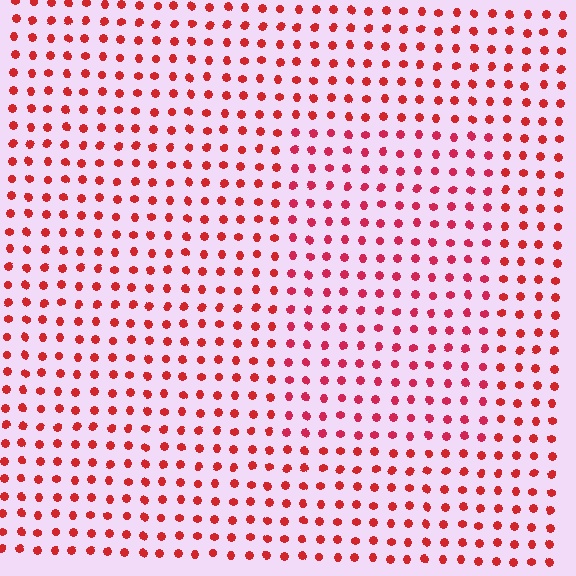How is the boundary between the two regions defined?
The boundary is defined purely by a slight shift in hue (about 15 degrees). Spacing, size, and orientation are identical on both sides.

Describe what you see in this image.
The image is filled with small red elements in a uniform arrangement. A rectangle-shaped region is visible where the elements are tinted to a slightly different hue, forming a subtle color boundary.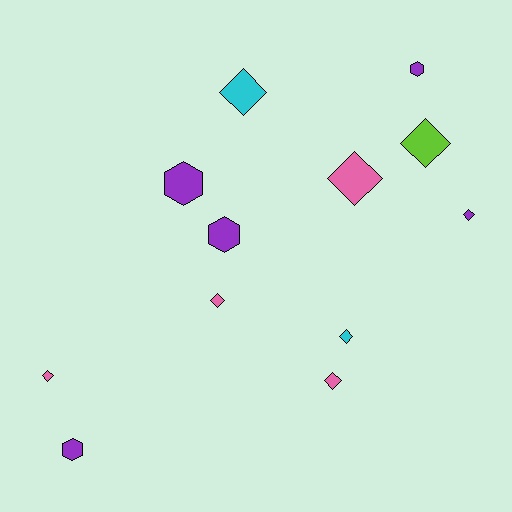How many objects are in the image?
There are 12 objects.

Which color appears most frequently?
Purple, with 5 objects.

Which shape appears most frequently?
Diamond, with 8 objects.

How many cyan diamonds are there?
There are 2 cyan diamonds.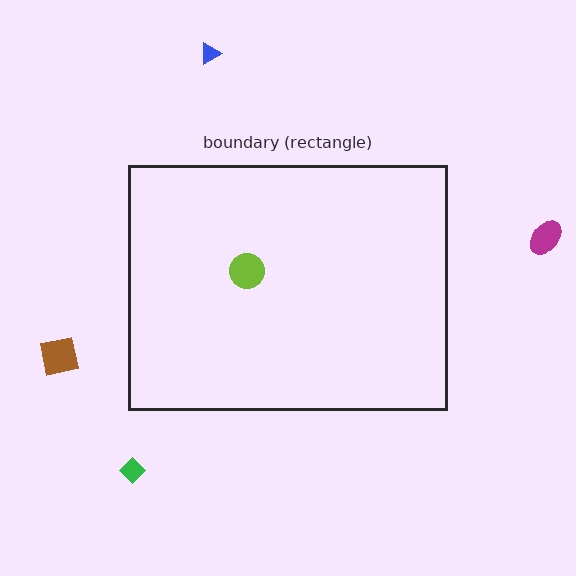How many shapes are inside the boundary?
1 inside, 4 outside.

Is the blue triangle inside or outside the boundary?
Outside.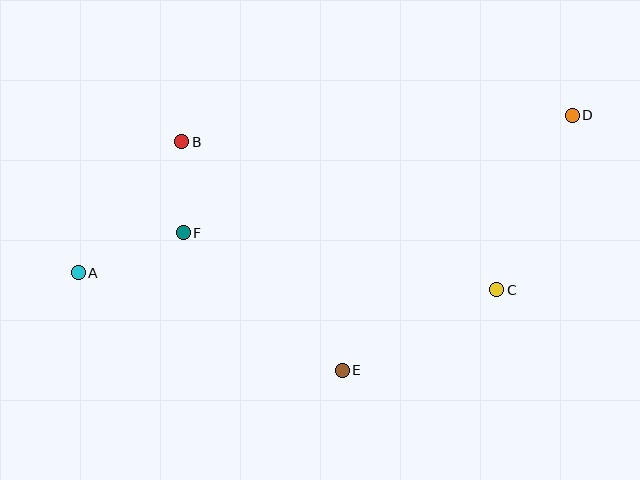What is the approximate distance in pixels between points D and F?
The distance between D and F is approximately 406 pixels.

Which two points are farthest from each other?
Points A and D are farthest from each other.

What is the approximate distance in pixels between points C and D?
The distance between C and D is approximately 190 pixels.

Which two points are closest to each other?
Points B and F are closest to each other.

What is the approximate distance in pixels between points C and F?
The distance between C and F is approximately 318 pixels.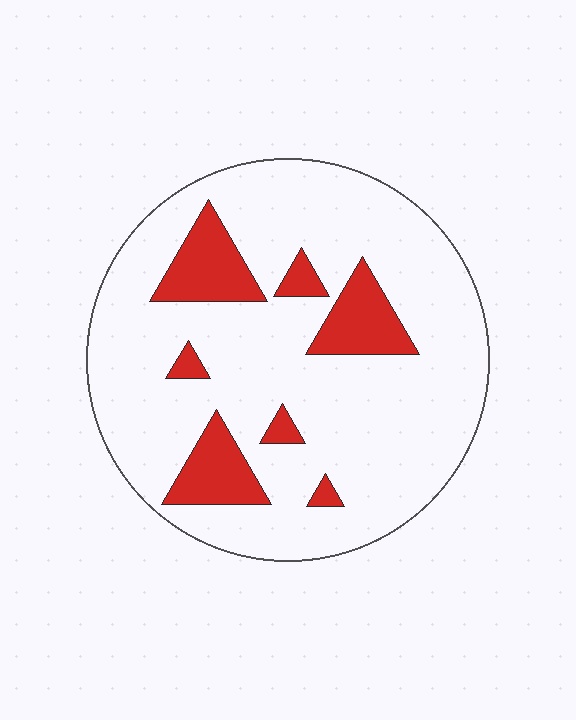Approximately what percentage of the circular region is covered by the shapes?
Approximately 15%.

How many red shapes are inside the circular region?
7.